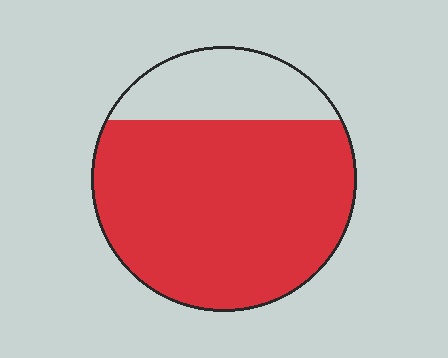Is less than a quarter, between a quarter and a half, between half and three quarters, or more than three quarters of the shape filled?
More than three quarters.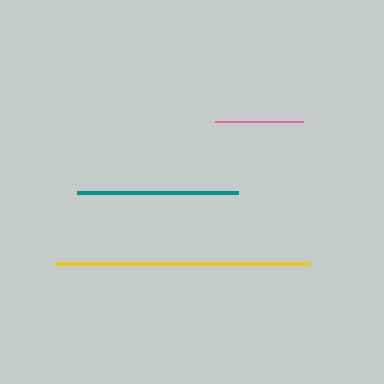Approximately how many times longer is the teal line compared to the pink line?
The teal line is approximately 1.8 times the length of the pink line.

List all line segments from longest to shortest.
From longest to shortest: yellow, teal, pink.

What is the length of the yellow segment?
The yellow segment is approximately 254 pixels long.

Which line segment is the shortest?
The pink line is the shortest at approximately 87 pixels.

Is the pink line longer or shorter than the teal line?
The teal line is longer than the pink line.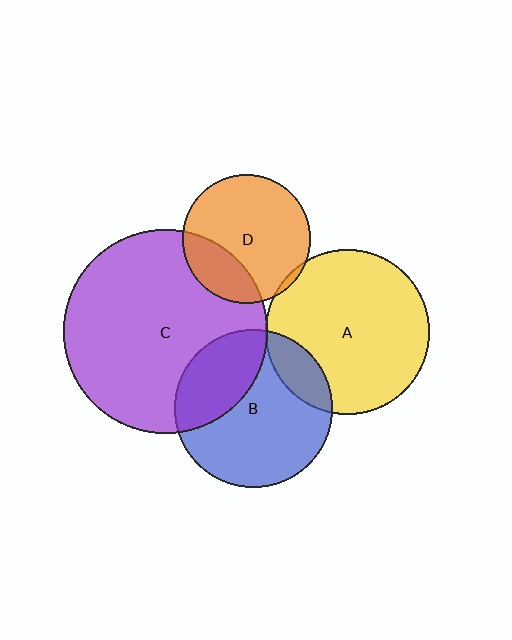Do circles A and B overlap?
Yes.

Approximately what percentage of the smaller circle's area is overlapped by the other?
Approximately 15%.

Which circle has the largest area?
Circle C (purple).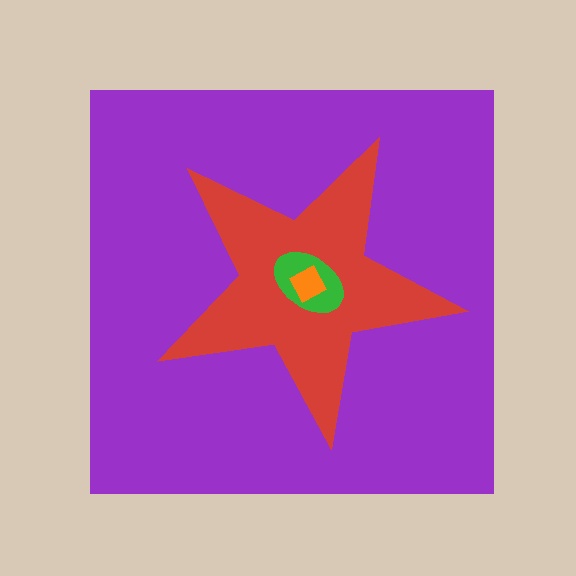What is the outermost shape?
The purple square.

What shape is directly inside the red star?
The green ellipse.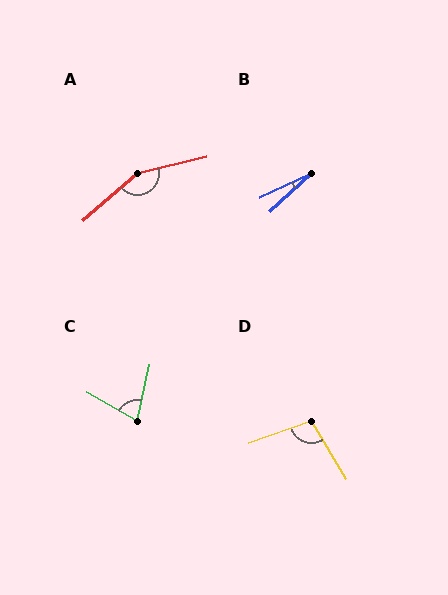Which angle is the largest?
A, at approximately 153 degrees.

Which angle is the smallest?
B, at approximately 17 degrees.